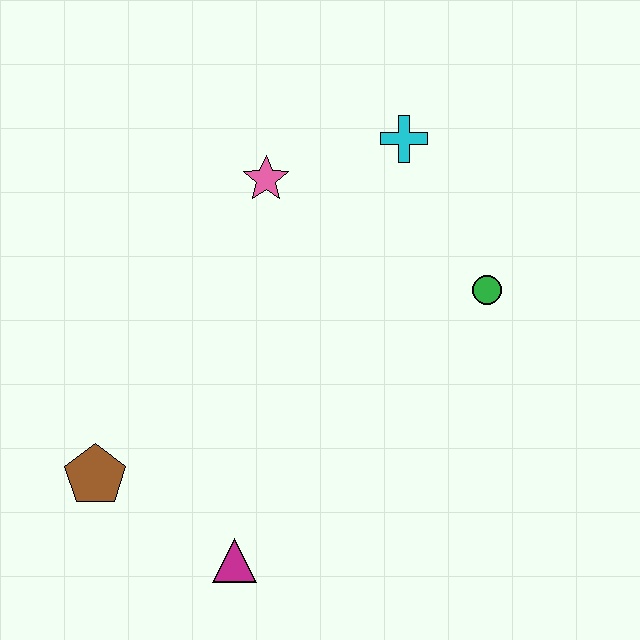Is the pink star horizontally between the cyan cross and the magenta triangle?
Yes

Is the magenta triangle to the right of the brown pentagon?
Yes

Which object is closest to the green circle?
The cyan cross is closest to the green circle.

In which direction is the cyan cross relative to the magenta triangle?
The cyan cross is above the magenta triangle.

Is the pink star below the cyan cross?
Yes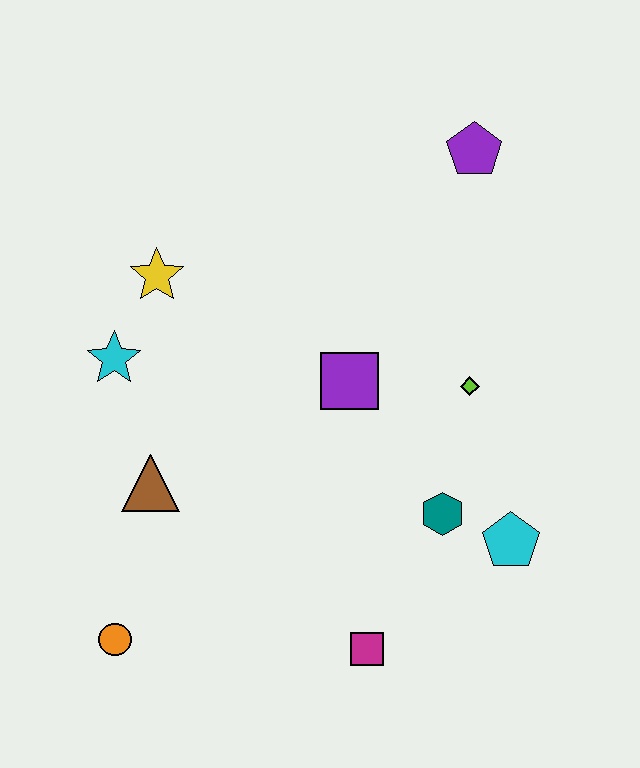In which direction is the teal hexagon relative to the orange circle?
The teal hexagon is to the right of the orange circle.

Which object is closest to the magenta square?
The teal hexagon is closest to the magenta square.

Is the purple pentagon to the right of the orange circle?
Yes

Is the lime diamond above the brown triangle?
Yes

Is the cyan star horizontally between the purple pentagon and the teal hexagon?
No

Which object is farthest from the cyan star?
The cyan pentagon is farthest from the cyan star.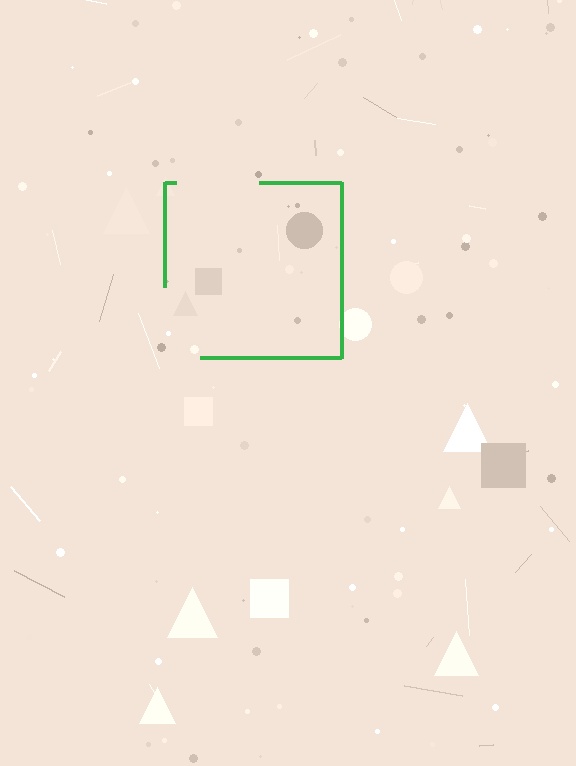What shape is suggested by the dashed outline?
The dashed outline suggests a square.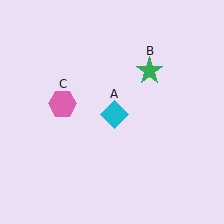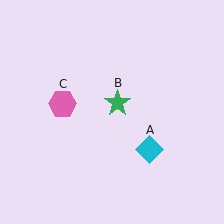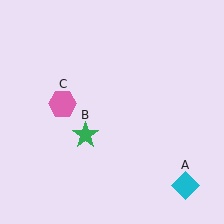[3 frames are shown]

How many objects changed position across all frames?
2 objects changed position: cyan diamond (object A), green star (object B).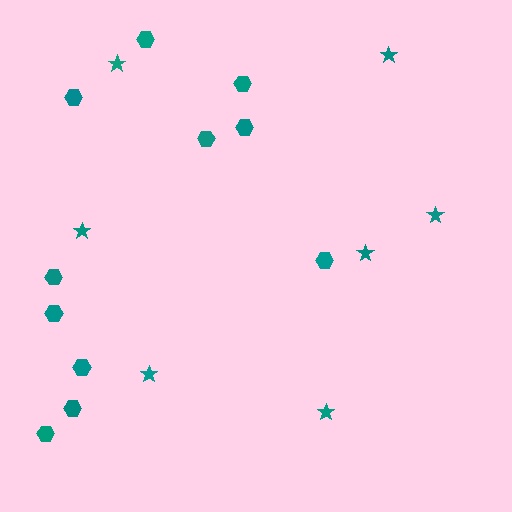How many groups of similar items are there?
There are 2 groups: one group of hexagons (11) and one group of stars (7).